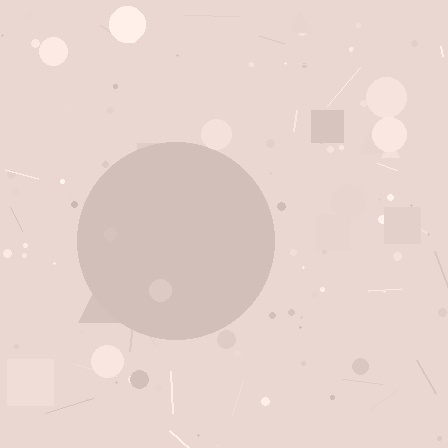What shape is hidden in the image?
A circle is hidden in the image.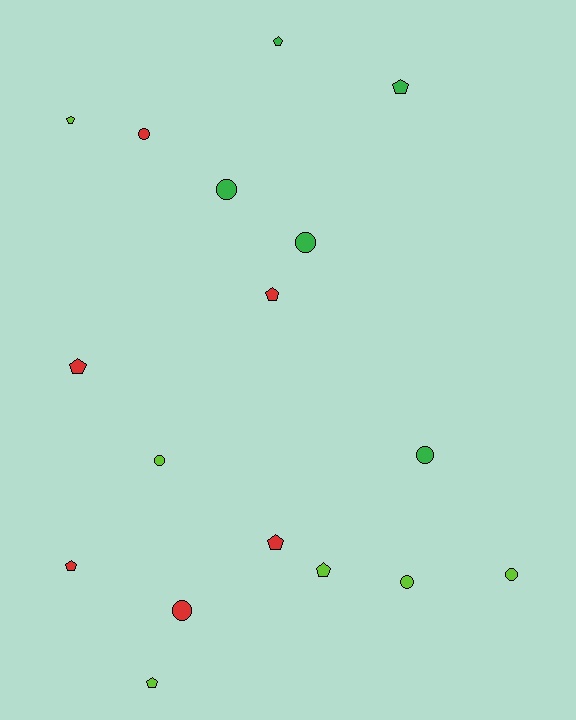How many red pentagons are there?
There are 4 red pentagons.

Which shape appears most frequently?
Pentagon, with 9 objects.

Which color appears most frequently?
Red, with 6 objects.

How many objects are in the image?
There are 17 objects.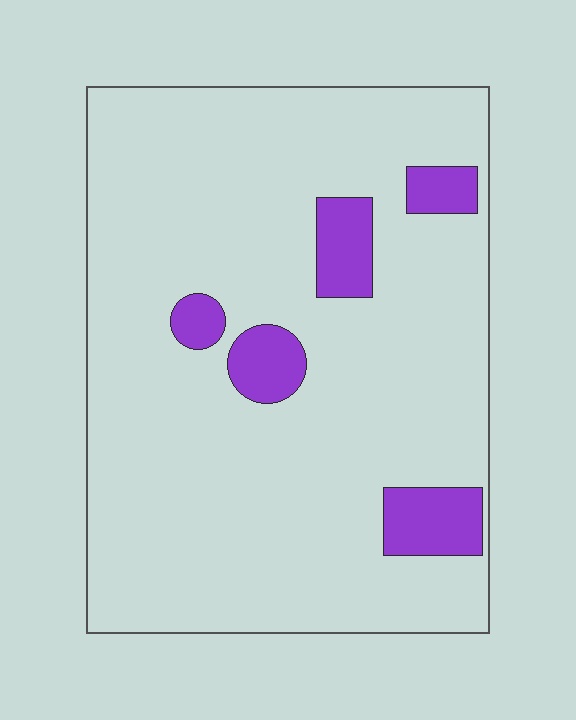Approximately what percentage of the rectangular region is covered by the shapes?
Approximately 10%.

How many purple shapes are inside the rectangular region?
5.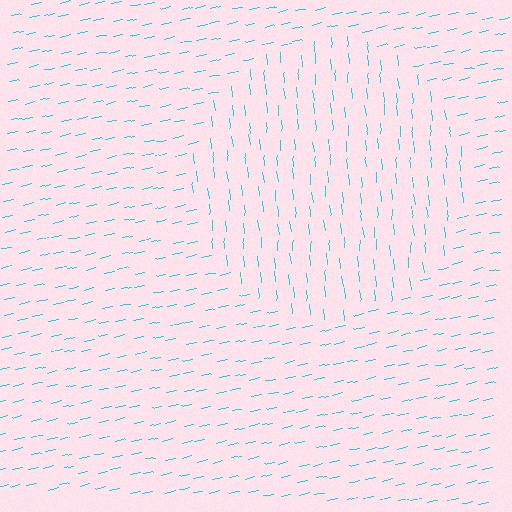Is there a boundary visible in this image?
Yes, there is a texture boundary formed by a change in line orientation.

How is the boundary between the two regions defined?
The boundary is defined purely by a change in line orientation (approximately 83 degrees difference). All lines are the same color and thickness.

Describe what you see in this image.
The image is filled with small cyan line segments. A circle region in the image has lines oriented differently from the surrounding lines, creating a visible texture boundary.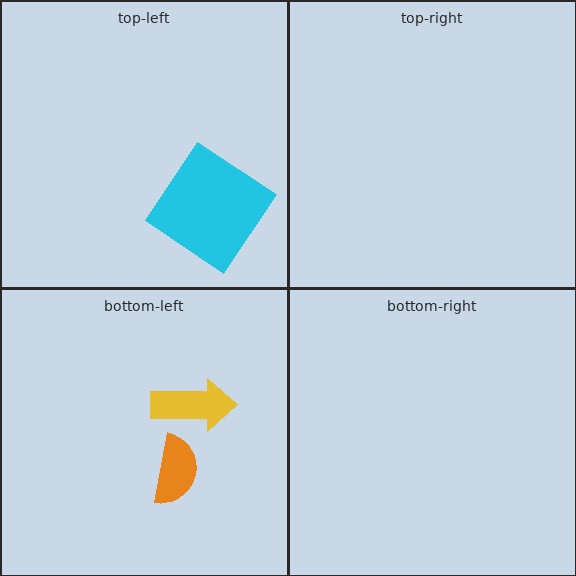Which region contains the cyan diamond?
The top-left region.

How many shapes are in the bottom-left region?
2.